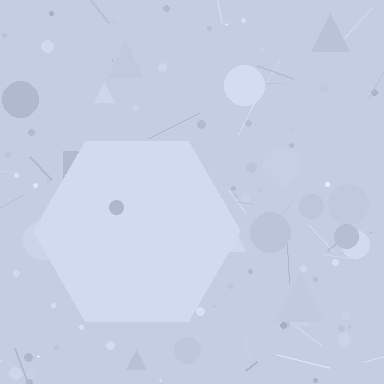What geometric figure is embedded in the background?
A hexagon is embedded in the background.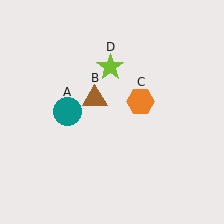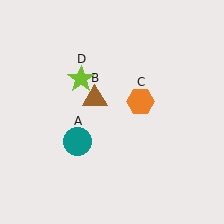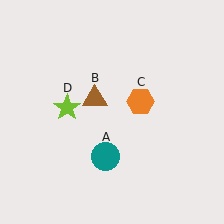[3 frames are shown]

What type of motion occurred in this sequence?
The teal circle (object A), lime star (object D) rotated counterclockwise around the center of the scene.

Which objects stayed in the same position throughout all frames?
Brown triangle (object B) and orange hexagon (object C) remained stationary.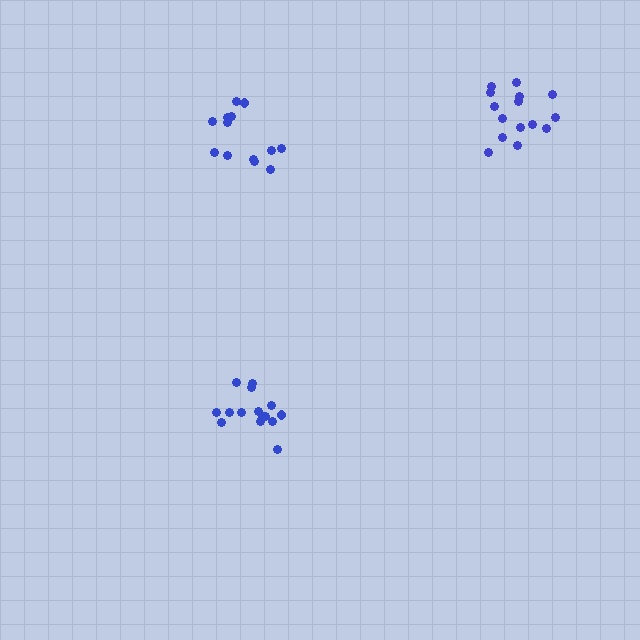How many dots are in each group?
Group 1: 15 dots, Group 2: 13 dots, Group 3: 15 dots (43 total).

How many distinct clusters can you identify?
There are 3 distinct clusters.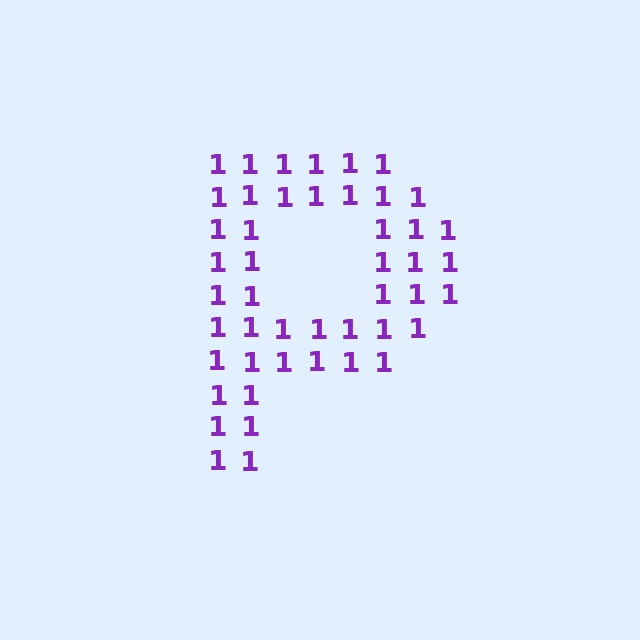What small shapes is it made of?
It is made of small digit 1's.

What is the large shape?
The large shape is the letter P.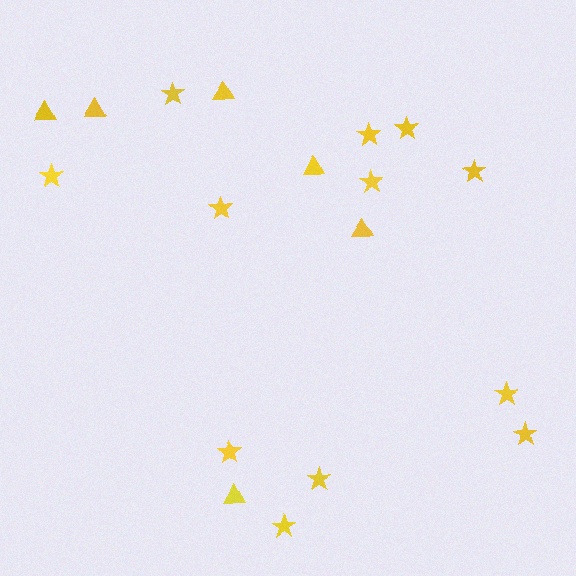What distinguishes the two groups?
There are 2 groups: one group of triangles (6) and one group of stars (12).